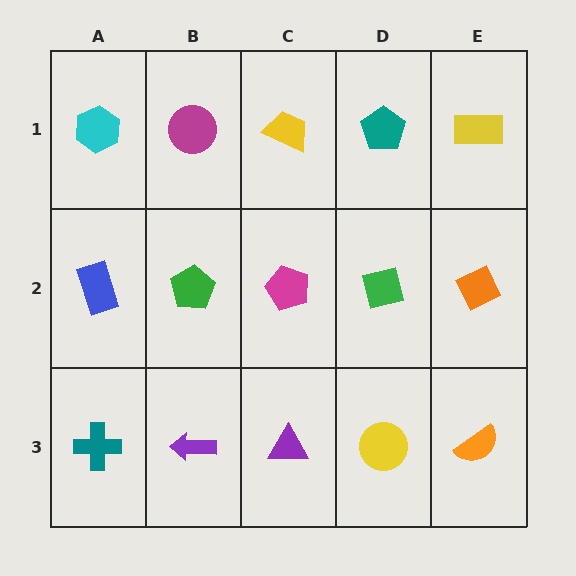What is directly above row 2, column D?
A teal pentagon.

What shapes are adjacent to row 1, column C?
A magenta pentagon (row 2, column C), a magenta circle (row 1, column B), a teal pentagon (row 1, column D).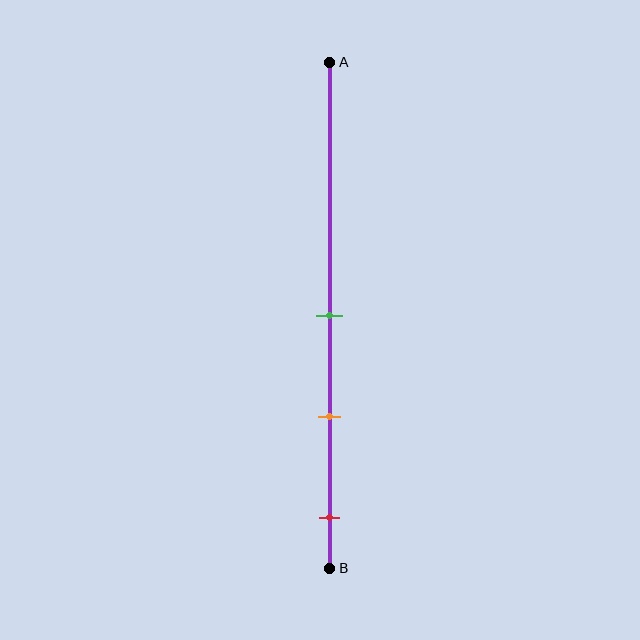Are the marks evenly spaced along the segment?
Yes, the marks are approximately evenly spaced.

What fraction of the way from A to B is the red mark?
The red mark is approximately 90% (0.9) of the way from A to B.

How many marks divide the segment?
There are 3 marks dividing the segment.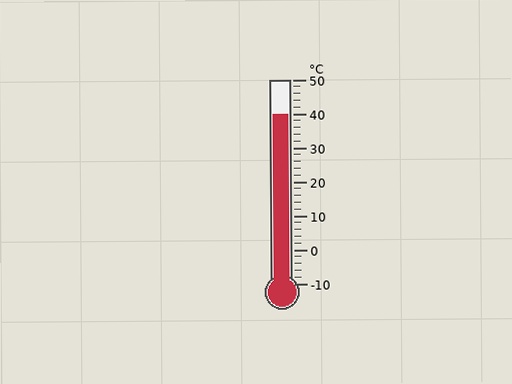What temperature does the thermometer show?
The thermometer shows approximately 40°C.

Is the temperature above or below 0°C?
The temperature is above 0°C.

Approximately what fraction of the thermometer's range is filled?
The thermometer is filled to approximately 85% of its range.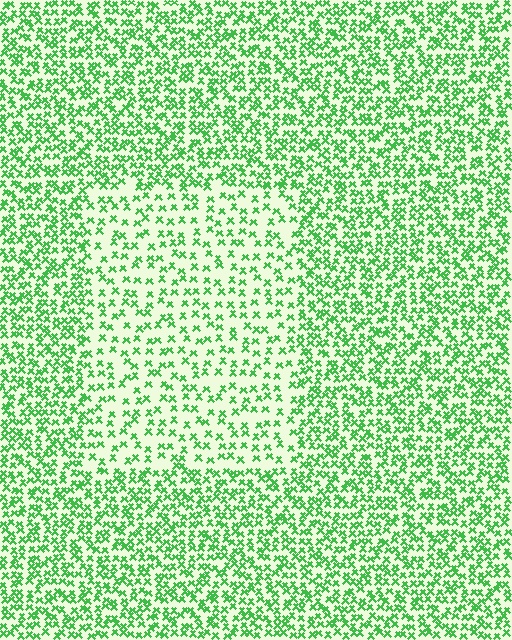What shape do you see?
I see a rectangle.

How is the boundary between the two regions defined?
The boundary is defined by a change in element density (approximately 2.0x ratio). All elements are the same color, size, and shape.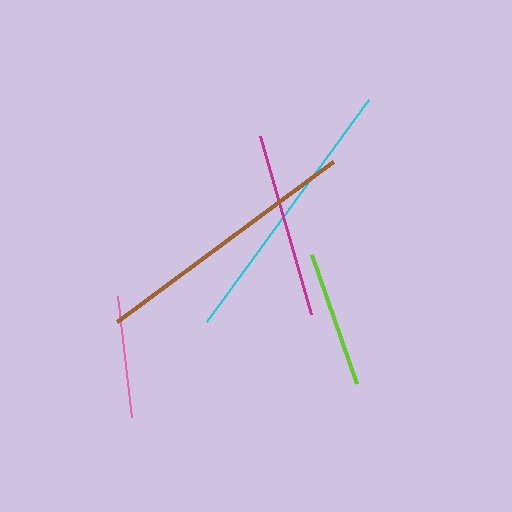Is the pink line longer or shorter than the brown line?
The brown line is longer than the pink line.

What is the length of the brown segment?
The brown segment is approximately 269 pixels long.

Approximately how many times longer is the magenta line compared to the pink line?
The magenta line is approximately 1.5 times the length of the pink line.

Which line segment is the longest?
The cyan line is the longest at approximately 275 pixels.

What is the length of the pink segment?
The pink segment is approximately 122 pixels long.